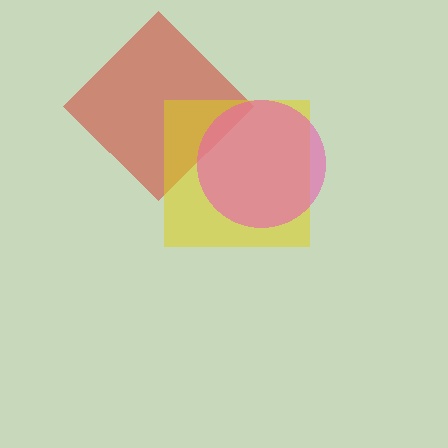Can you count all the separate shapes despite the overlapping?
Yes, there are 3 separate shapes.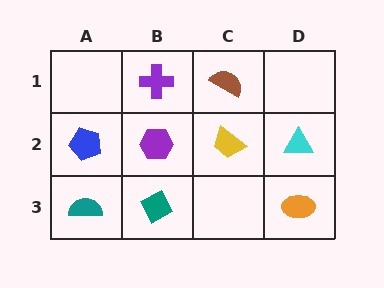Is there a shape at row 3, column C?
No, that cell is empty.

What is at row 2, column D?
A cyan triangle.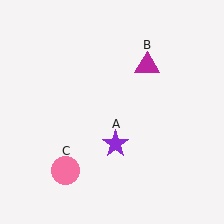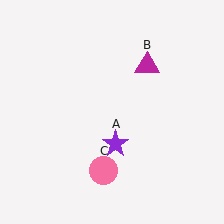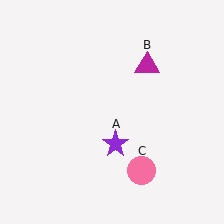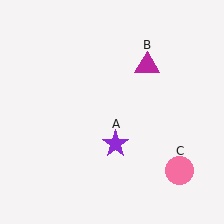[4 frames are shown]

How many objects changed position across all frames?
1 object changed position: pink circle (object C).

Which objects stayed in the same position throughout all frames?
Purple star (object A) and magenta triangle (object B) remained stationary.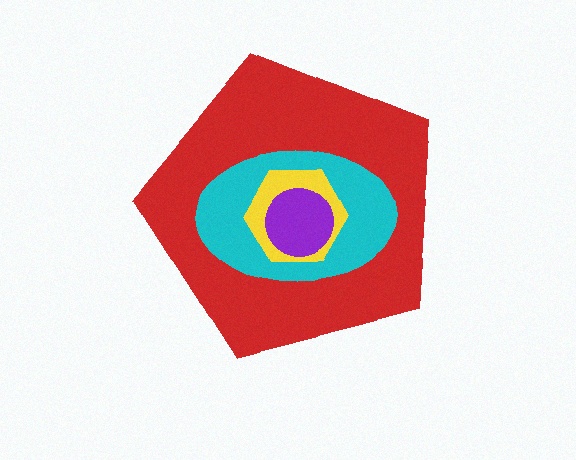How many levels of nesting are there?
4.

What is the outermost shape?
The red pentagon.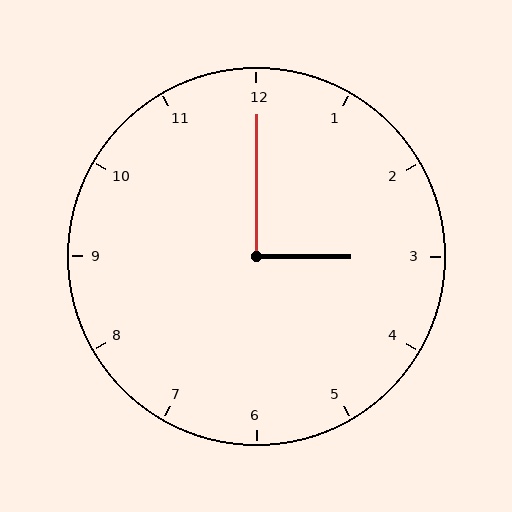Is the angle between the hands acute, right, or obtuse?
It is right.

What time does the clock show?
3:00.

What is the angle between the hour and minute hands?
Approximately 90 degrees.